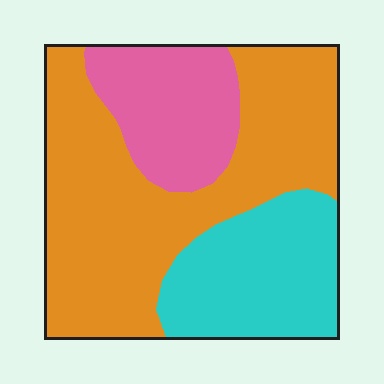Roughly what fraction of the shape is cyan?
Cyan takes up between a sixth and a third of the shape.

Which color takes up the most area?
Orange, at roughly 55%.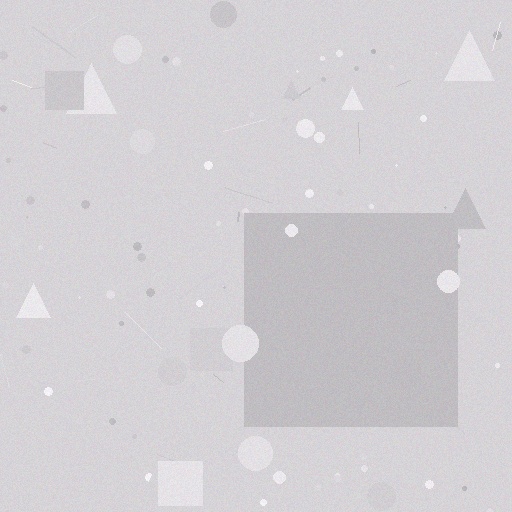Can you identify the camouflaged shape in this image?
The camouflaged shape is a square.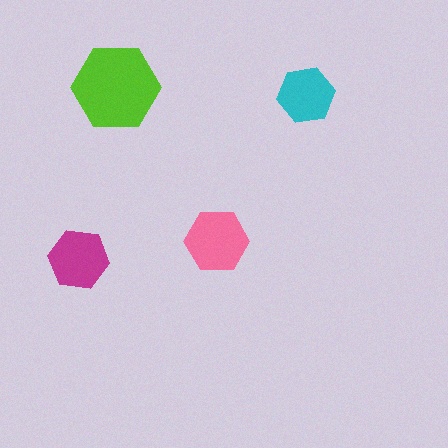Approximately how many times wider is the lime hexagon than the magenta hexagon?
About 1.5 times wider.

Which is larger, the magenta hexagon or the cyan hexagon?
The magenta one.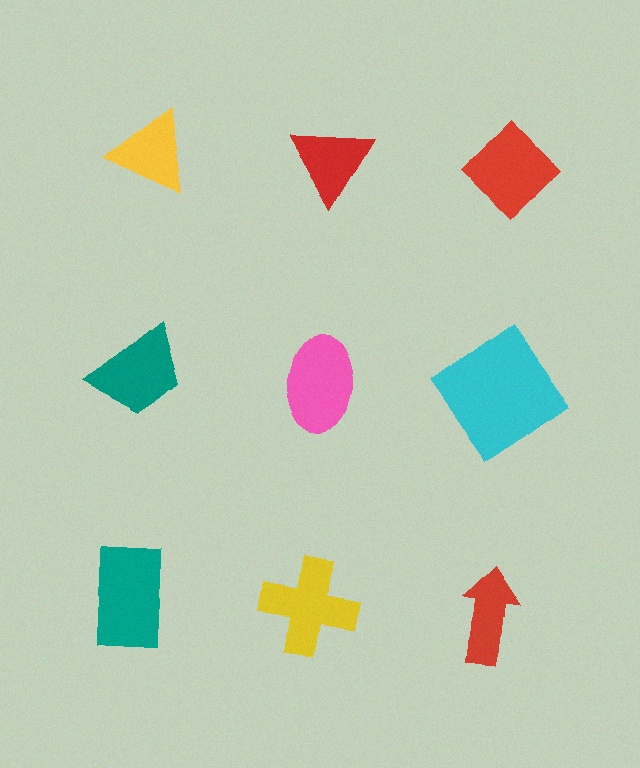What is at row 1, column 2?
A red triangle.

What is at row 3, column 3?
A red arrow.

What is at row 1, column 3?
A red diamond.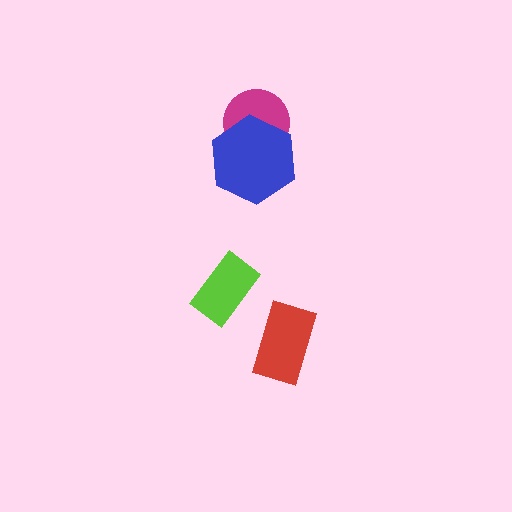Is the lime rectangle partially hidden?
No, no other shape covers it.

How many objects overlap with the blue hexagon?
1 object overlaps with the blue hexagon.